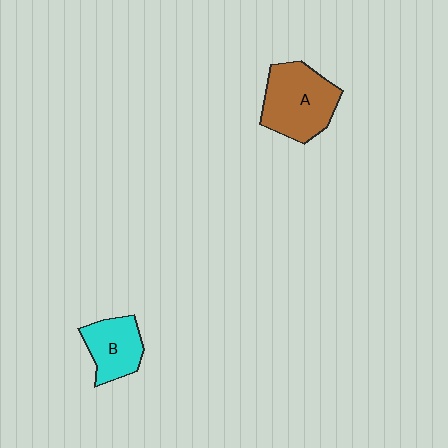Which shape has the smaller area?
Shape B (cyan).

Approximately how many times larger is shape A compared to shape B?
Approximately 1.6 times.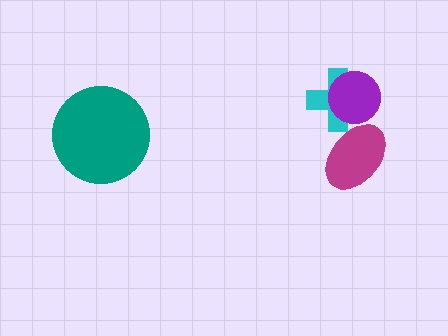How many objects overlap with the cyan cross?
2 objects overlap with the cyan cross.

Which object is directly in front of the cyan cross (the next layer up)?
The magenta ellipse is directly in front of the cyan cross.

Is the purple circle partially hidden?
No, no other shape covers it.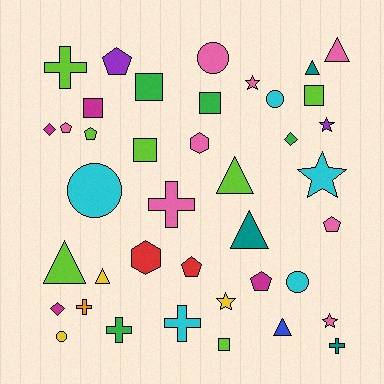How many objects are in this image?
There are 40 objects.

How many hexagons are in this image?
There are 2 hexagons.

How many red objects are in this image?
There are 2 red objects.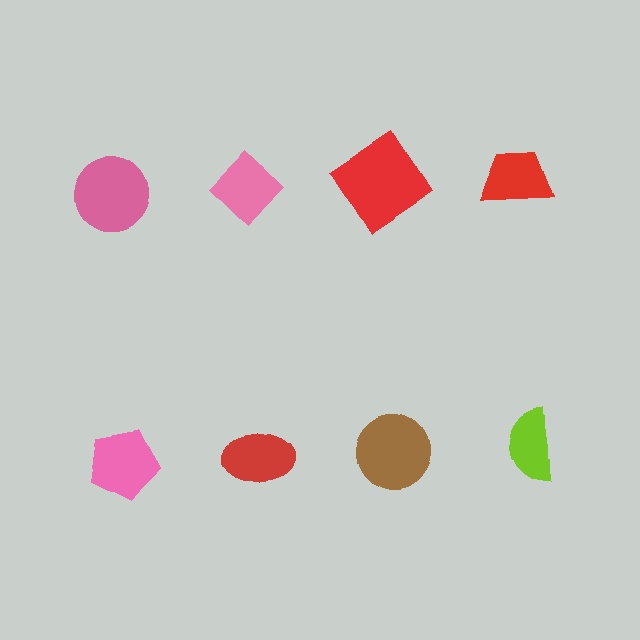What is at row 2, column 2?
A red ellipse.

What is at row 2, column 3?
A brown circle.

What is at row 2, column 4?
A lime semicircle.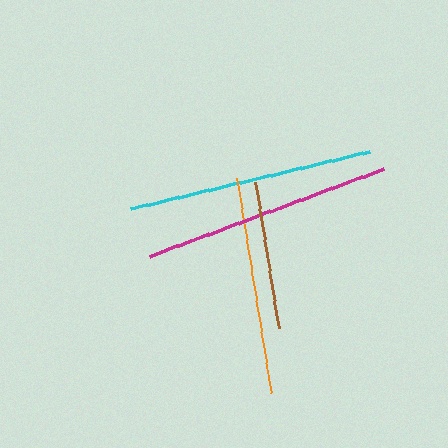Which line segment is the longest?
The magenta line is the longest at approximately 250 pixels.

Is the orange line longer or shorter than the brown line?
The orange line is longer than the brown line.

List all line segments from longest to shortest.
From longest to shortest: magenta, cyan, orange, brown.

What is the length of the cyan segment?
The cyan segment is approximately 246 pixels long.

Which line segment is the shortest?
The brown line is the shortest at approximately 148 pixels.